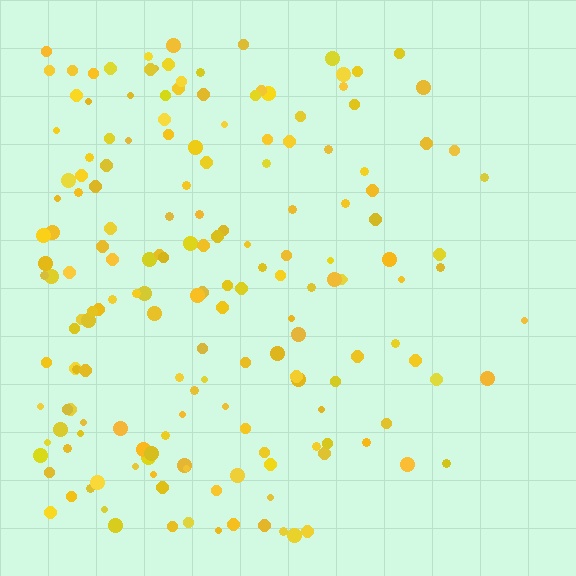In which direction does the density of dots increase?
From right to left, with the left side densest.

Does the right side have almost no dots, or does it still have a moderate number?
Still a moderate number, just noticeably fewer than the left.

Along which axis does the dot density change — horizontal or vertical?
Horizontal.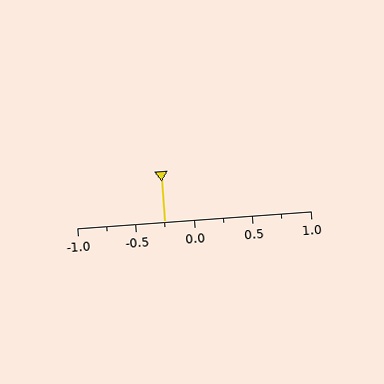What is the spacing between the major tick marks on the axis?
The major ticks are spaced 0.5 apart.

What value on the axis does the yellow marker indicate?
The marker indicates approximately -0.25.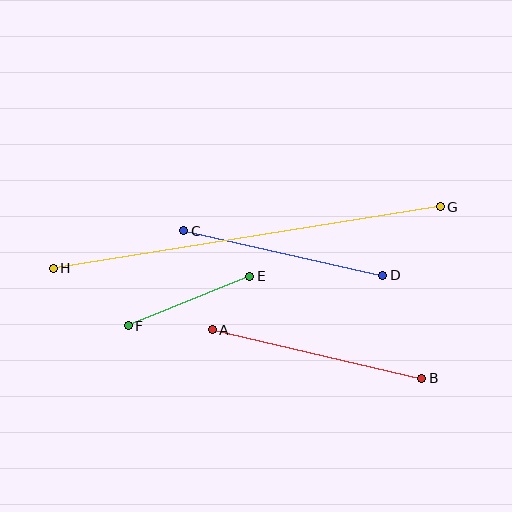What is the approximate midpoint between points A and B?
The midpoint is at approximately (317, 354) pixels.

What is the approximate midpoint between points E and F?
The midpoint is at approximately (189, 301) pixels.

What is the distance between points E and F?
The distance is approximately 131 pixels.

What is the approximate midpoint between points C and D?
The midpoint is at approximately (283, 253) pixels.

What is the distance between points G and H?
The distance is approximately 392 pixels.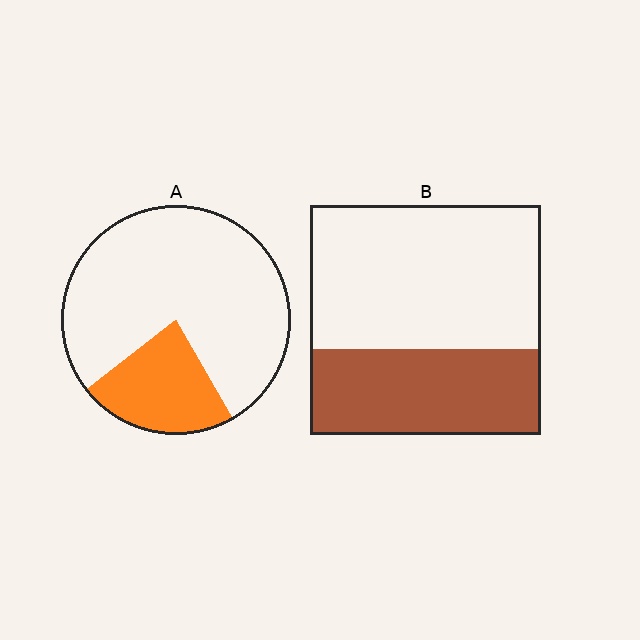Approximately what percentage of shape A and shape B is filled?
A is approximately 25% and B is approximately 35%.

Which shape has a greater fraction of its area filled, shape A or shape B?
Shape B.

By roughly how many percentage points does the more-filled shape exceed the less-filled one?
By roughly 15 percentage points (B over A).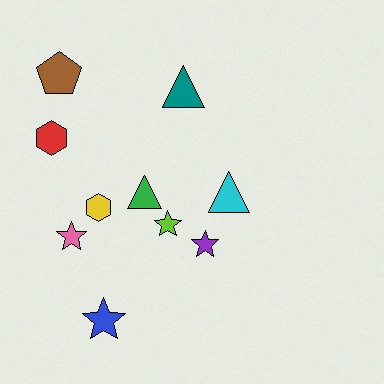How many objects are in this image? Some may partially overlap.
There are 10 objects.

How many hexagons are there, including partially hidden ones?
There are 2 hexagons.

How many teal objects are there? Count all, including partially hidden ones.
There is 1 teal object.